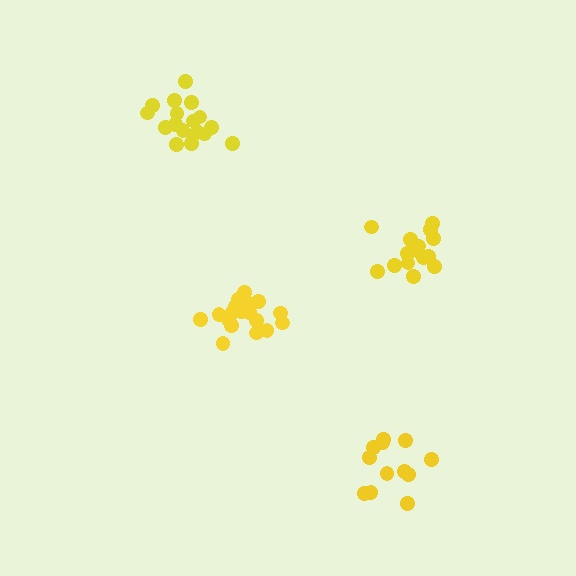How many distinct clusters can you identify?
There are 4 distinct clusters.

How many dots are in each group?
Group 1: 18 dots, Group 2: 15 dots, Group 3: 18 dots, Group 4: 12 dots (63 total).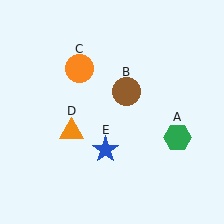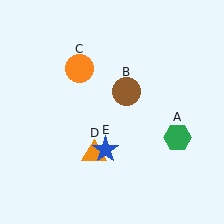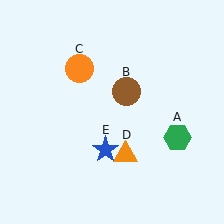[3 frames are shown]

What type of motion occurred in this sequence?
The orange triangle (object D) rotated counterclockwise around the center of the scene.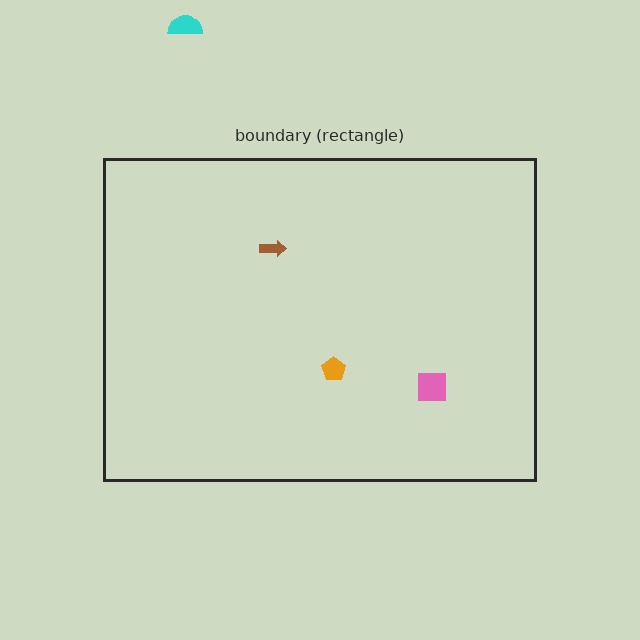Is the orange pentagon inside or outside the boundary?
Inside.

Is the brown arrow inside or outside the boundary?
Inside.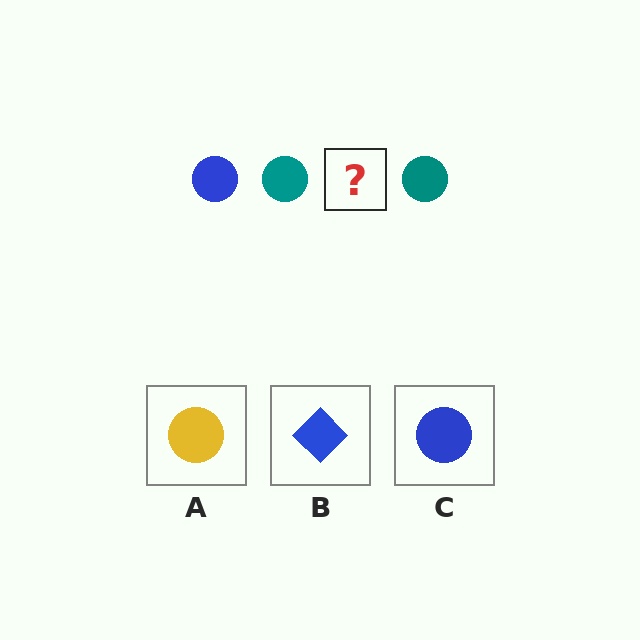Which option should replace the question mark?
Option C.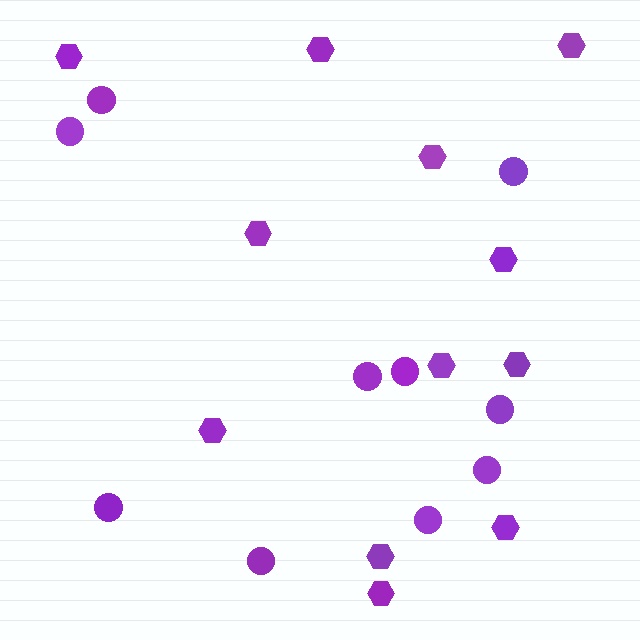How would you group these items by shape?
There are 2 groups: one group of circles (10) and one group of hexagons (12).